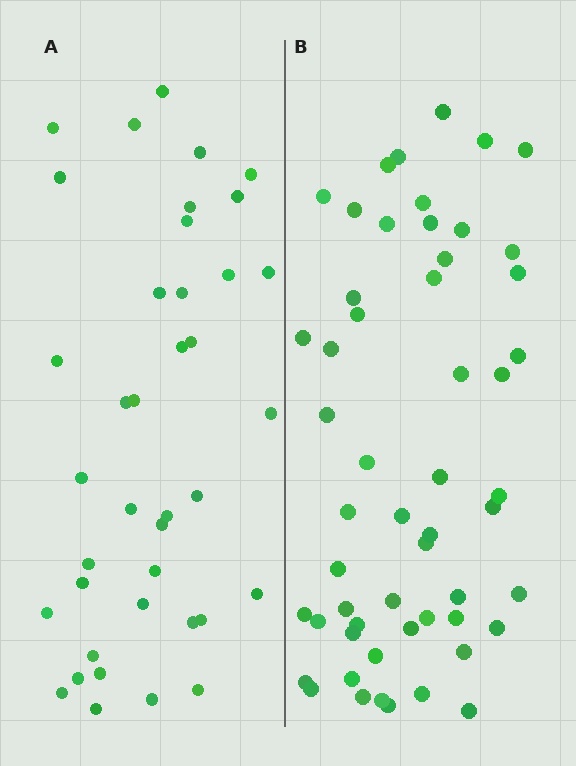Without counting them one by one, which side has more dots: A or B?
Region B (the right region) has more dots.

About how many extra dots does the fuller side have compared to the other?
Region B has approximately 15 more dots than region A.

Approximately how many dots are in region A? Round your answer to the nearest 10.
About 40 dots. (The exact count is 39, which rounds to 40.)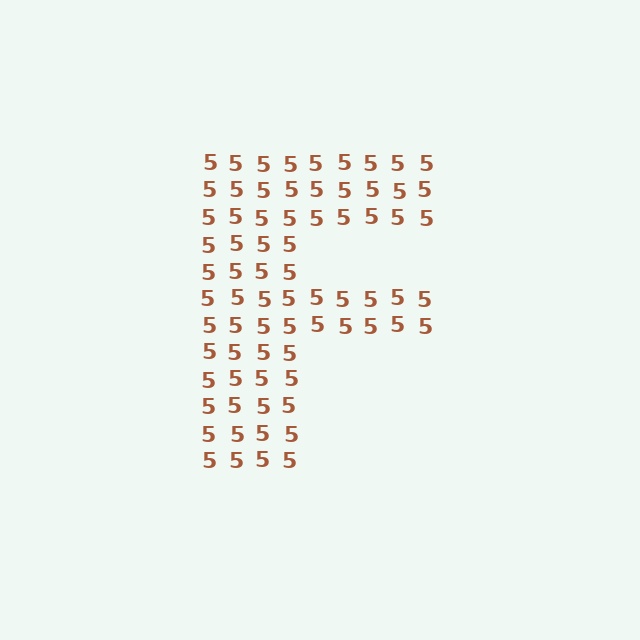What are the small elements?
The small elements are digit 5's.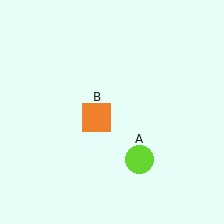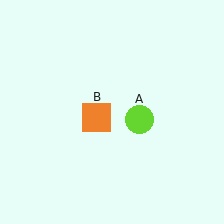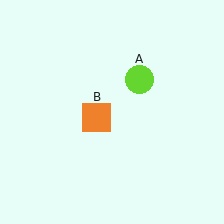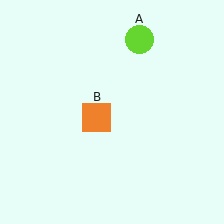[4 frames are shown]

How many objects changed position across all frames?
1 object changed position: lime circle (object A).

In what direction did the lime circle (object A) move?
The lime circle (object A) moved up.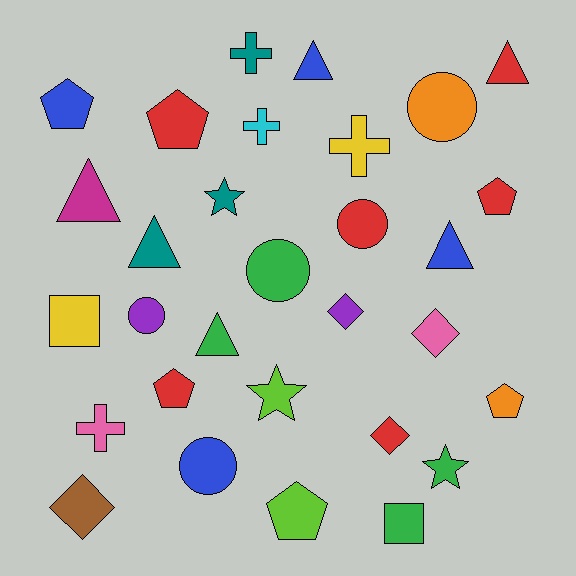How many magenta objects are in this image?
There is 1 magenta object.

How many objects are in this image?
There are 30 objects.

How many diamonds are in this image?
There are 4 diamonds.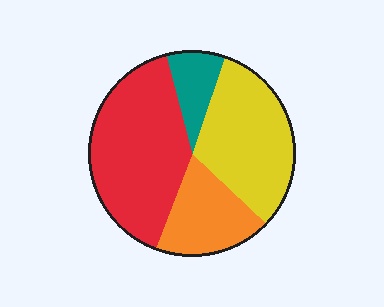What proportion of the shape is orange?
Orange covers 19% of the shape.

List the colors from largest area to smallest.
From largest to smallest: red, yellow, orange, teal.